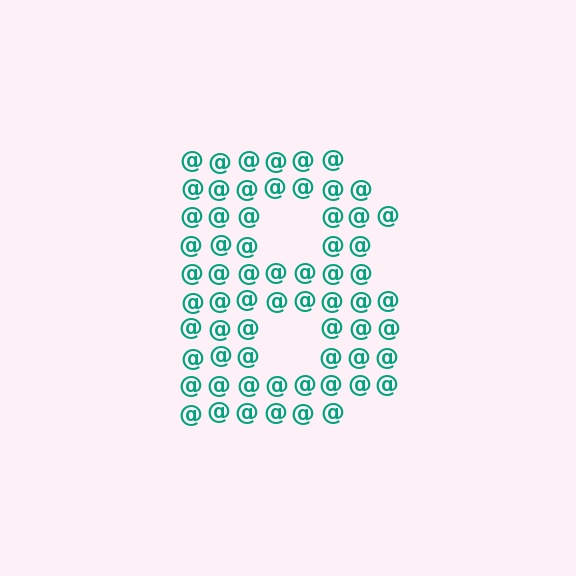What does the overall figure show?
The overall figure shows the letter B.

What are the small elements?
The small elements are at signs.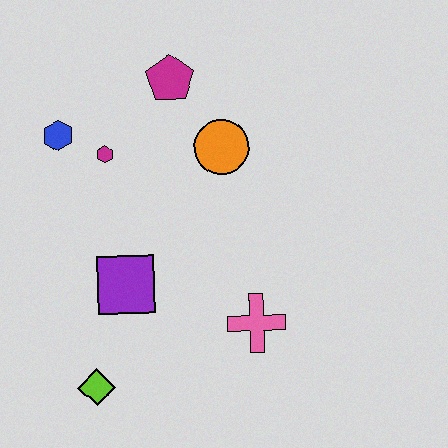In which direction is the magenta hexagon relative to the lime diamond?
The magenta hexagon is above the lime diamond.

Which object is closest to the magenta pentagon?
The orange circle is closest to the magenta pentagon.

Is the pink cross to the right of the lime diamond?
Yes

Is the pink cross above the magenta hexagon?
No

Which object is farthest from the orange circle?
The lime diamond is farthest from the orange circle.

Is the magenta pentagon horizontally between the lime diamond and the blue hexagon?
No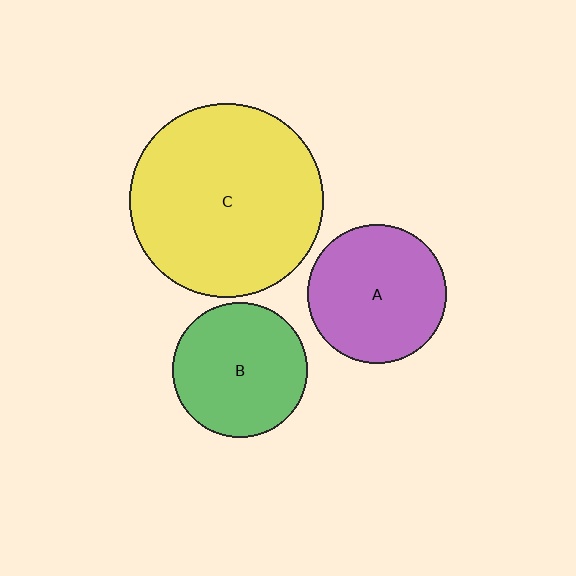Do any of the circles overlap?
No, none of the circles overlap.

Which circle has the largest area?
Circle C (yellow).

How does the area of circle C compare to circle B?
Approximately 2.1 times.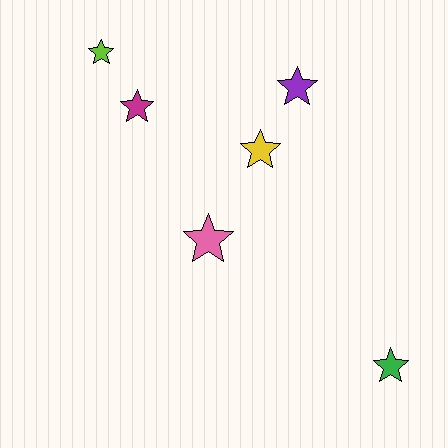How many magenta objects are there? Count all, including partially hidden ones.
There is 1 magenta object.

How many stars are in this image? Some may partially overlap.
There are 6 stars.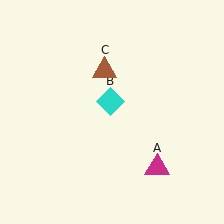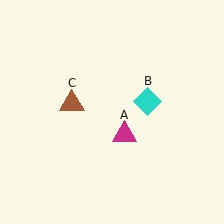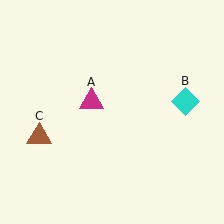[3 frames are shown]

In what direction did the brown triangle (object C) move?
The brown triangle (object C) moved down and to the left.